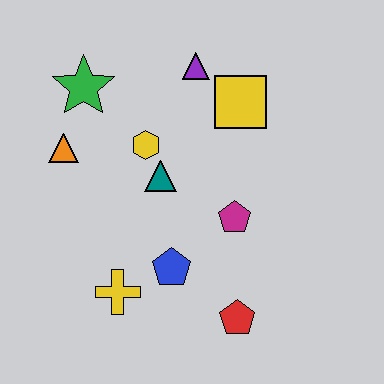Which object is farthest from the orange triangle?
The red pentagon is farthest from the orange triangle.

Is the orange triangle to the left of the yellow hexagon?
Yes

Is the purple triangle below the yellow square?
No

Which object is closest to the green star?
The orange triangle is closest to the green star.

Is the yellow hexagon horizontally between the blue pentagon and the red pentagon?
No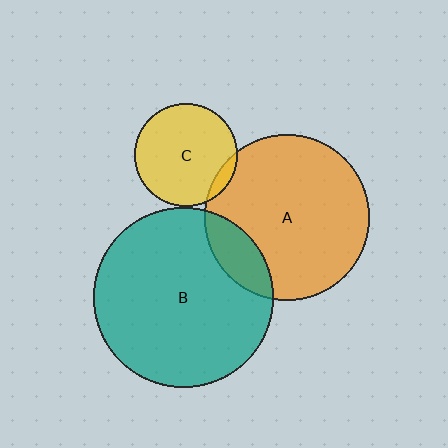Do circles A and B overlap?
Yes.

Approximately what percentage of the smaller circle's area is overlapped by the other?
Approximately 15%.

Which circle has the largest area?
Circle B (teal).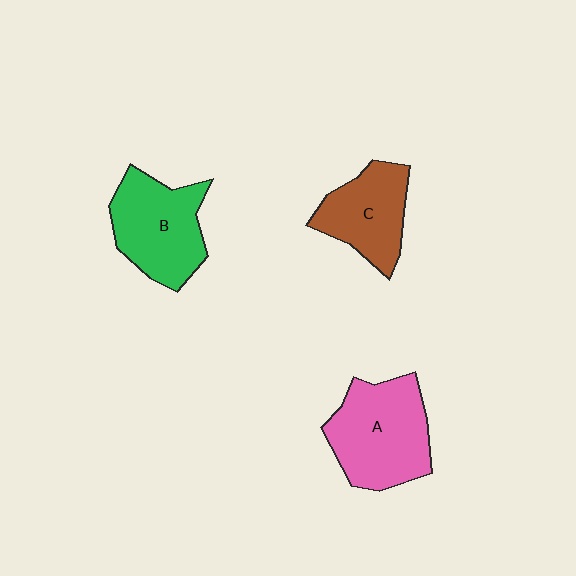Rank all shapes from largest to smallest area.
From largest to smallest: A (pink), B (green), C (brown).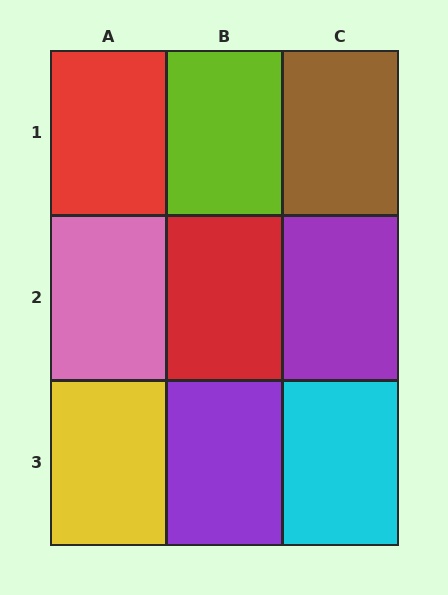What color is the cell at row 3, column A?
Yellow.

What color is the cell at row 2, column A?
Pink.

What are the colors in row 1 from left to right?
Red, lime, brown.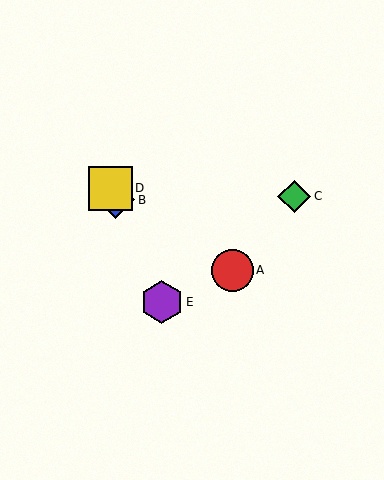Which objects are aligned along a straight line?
Objects B, D, E are aligned along a straight line.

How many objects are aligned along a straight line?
3 objects (B, D, E) are aligned along a straight line.